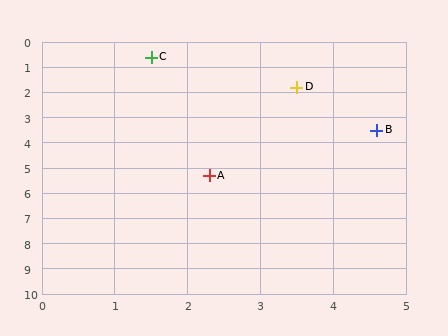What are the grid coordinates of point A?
Point A is at approximately (2.3, 5.3).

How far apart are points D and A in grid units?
Points D and A are about 3.7 grid units apart.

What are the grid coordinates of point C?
Point C is at approximately (1.5, 0.6).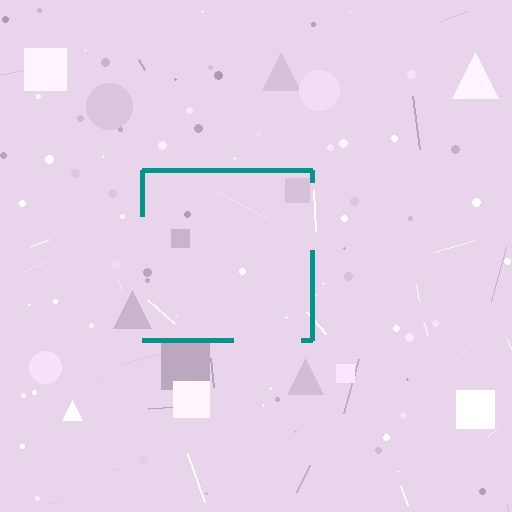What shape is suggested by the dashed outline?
The dashed outline suggests a square.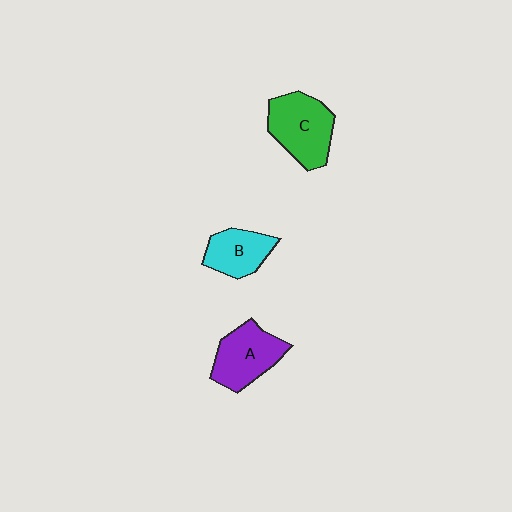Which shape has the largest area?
Shape C (green).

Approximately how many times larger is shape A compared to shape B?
Approximately 1.3 times.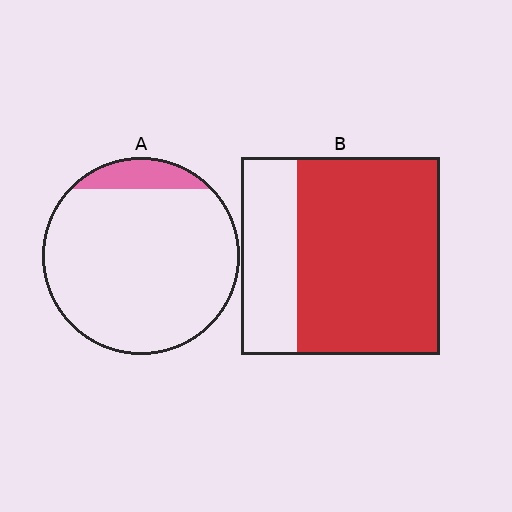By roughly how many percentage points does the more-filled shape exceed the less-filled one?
By roughly 60 percentage points (B over A).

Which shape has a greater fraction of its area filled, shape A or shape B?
Shape B.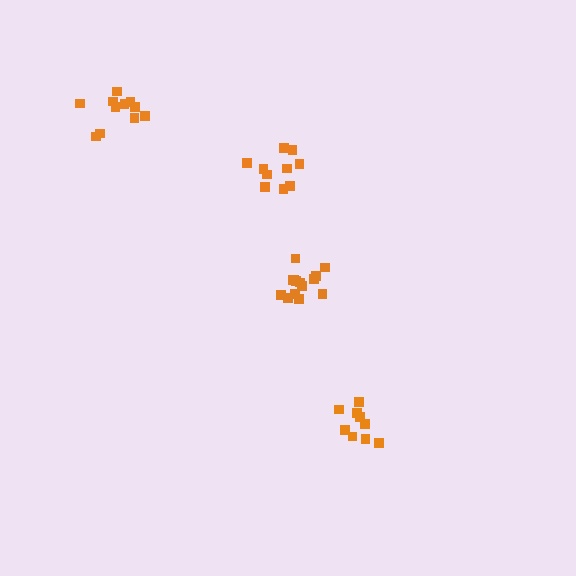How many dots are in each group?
Group 1: 10 dots, Group 2: 9 dots, Group 3: 14 dots, Group 4: 11 dots (44 total).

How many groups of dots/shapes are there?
There are 4 groups.